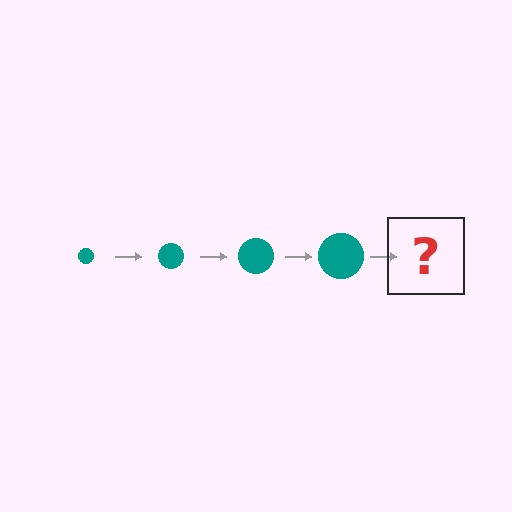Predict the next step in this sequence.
The next step is a teal circle, larger than the previous one.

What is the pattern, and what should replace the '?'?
The pattern is that the circle gets progressively larger each step. The '?' should be a teal circle, larger than the previous one.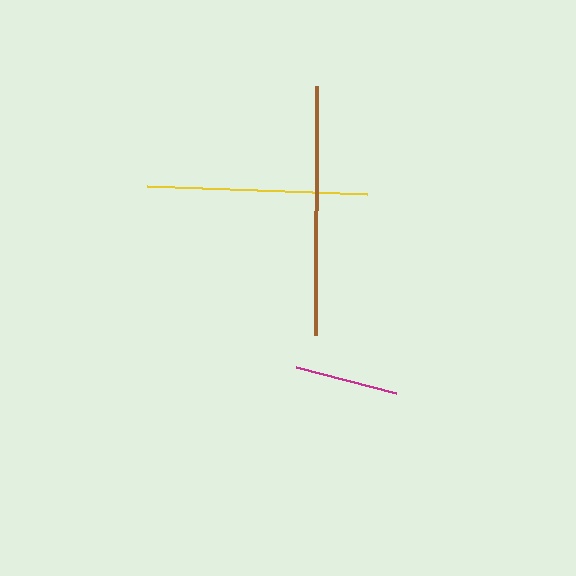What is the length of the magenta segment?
The magenta segment is approximately 103 pixels long.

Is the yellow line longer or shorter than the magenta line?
The yellow line is longer than the magenta line.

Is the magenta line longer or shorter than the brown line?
The brown line is longer than the magenta line.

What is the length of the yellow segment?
The yellow segment is approximately 220 pixels long.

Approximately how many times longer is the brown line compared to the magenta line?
The brown line is approximately 2.4 times the length of the magenta line.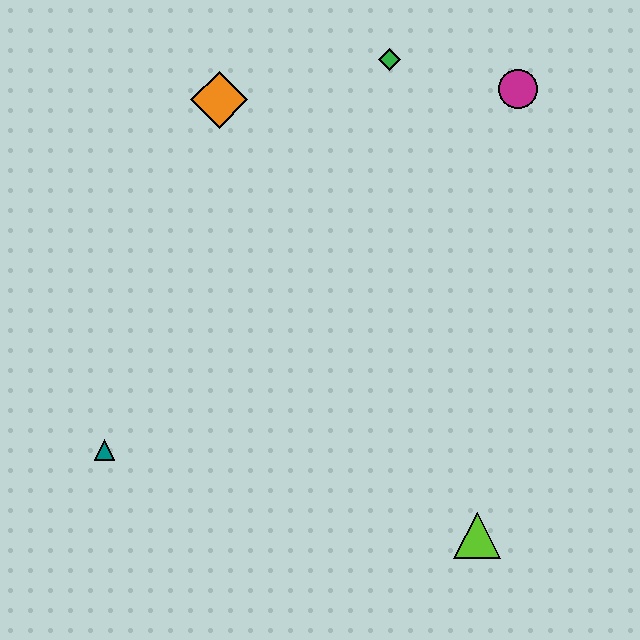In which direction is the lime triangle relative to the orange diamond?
The lime triangle is below the orange diamond.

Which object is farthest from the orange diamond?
The lime triangle is farthest from the orange diamond.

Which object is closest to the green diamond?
The magenta circle is closest to the green diamond.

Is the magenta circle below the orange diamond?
No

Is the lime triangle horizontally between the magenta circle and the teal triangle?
Yes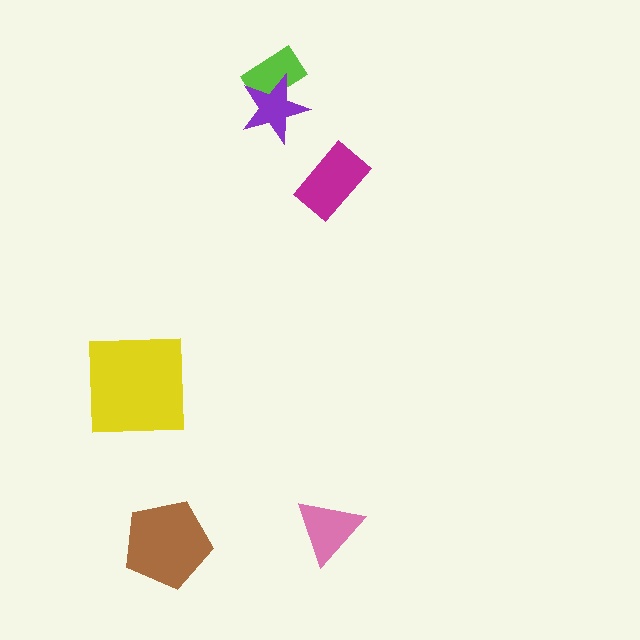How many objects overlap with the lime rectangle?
1 object overlaps with the lime rectangle.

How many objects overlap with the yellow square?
0 objects overlap with the yellow square.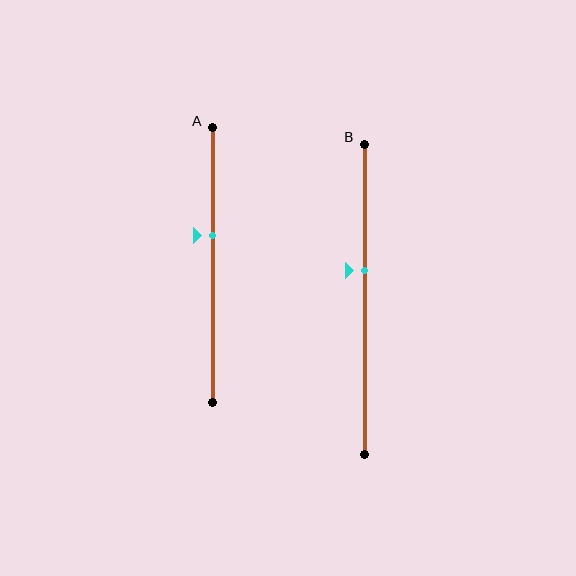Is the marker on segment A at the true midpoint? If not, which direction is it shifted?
No, the marker on segment A is shifted upward by about 11% of the segment length.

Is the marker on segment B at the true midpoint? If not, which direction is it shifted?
No, the marker on segment B is shifted upward by about 9% of the segment length.